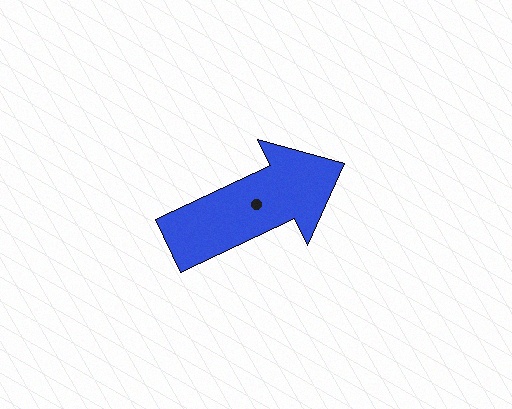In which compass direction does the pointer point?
Northeast.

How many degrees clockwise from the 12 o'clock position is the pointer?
Approximately 65 degrees.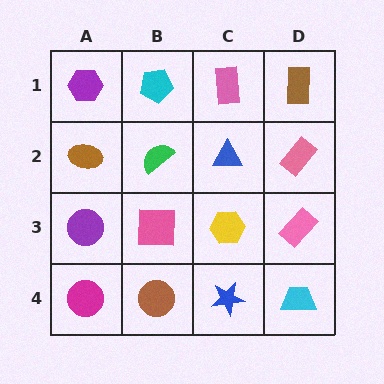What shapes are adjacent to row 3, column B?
A green semicircle (row 2, column B), a brown circle (row 4, column B), a purple circle (row 3, column A), a yellow hexagon (row 3, column C).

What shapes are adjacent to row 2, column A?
A purple hexagon (row 1, column A), a purple circle (row 3, column A), a green semicircle (row 2, column B).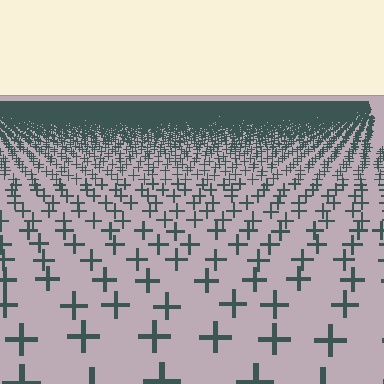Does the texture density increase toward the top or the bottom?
Density increases toward the top.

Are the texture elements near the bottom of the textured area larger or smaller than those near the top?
Larger. Near the bottom, elements are closer to the viewer and appear at a bigger on-screen size.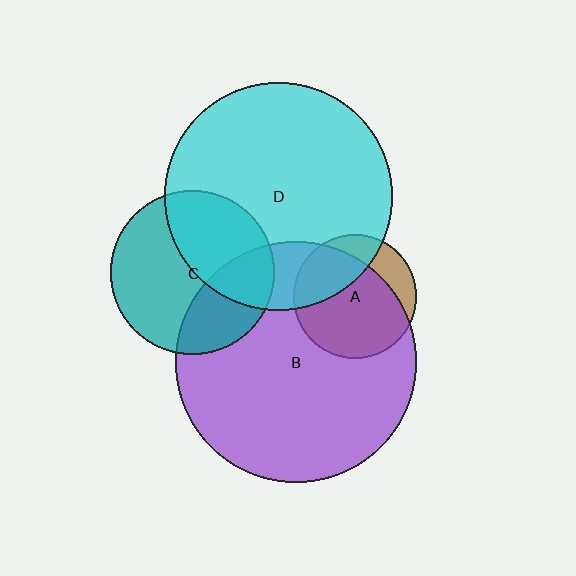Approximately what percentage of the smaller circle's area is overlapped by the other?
Approximately 30%.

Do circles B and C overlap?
Yes.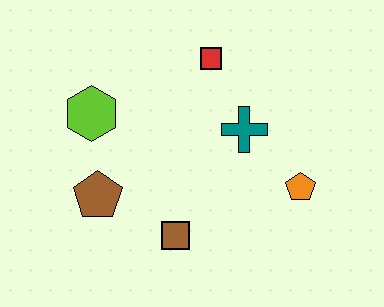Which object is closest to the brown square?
The brown pentagon is closest to the brown square.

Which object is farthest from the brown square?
The red square is farthest from the brown square.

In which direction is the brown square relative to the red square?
The brown square is below the red square.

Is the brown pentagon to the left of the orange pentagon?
Yes